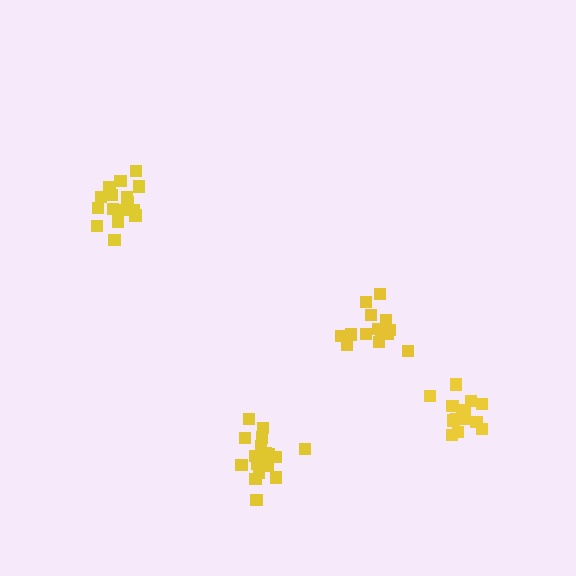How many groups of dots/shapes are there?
There are 4 groups.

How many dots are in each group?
Group 1: 14 dots, Group 2: 17 dots, Group 3: 14 dots, Group 4: 18 dots (63 total).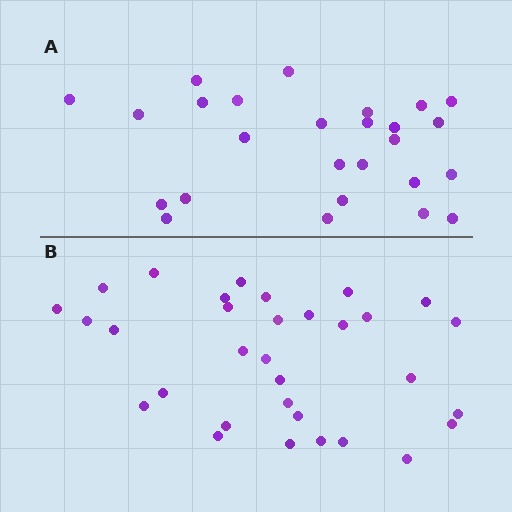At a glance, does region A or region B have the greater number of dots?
Region B (the bottom region) has more dots.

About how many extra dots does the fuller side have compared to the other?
Region B has about 6 more dots than region A.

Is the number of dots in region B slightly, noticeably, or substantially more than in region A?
Region B has only slightly more — the two regions are fairly close. The ratio is roughly 1.2 to 1.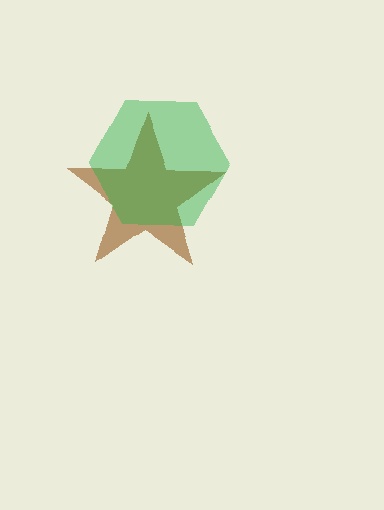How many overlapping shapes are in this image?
There are 2 overlapping shapes in the image.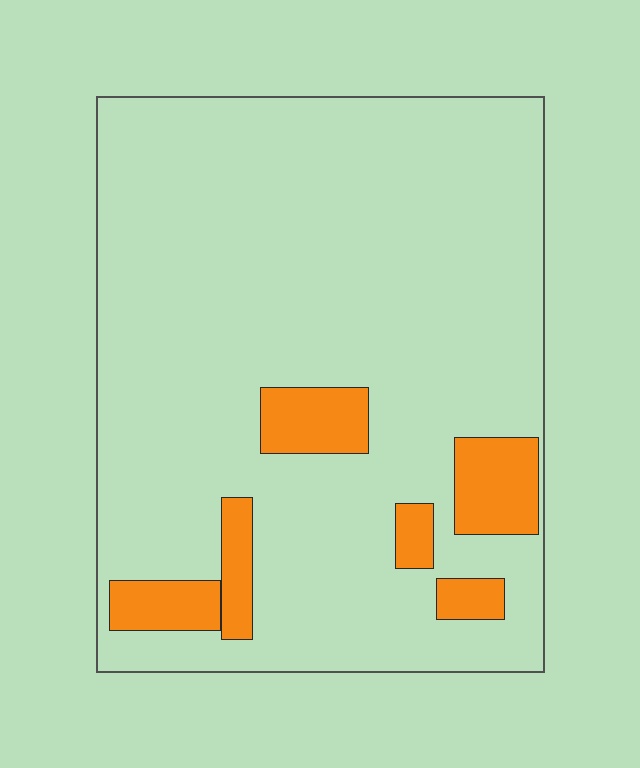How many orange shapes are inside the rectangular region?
6.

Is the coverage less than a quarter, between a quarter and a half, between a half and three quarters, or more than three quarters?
Less than a quarter.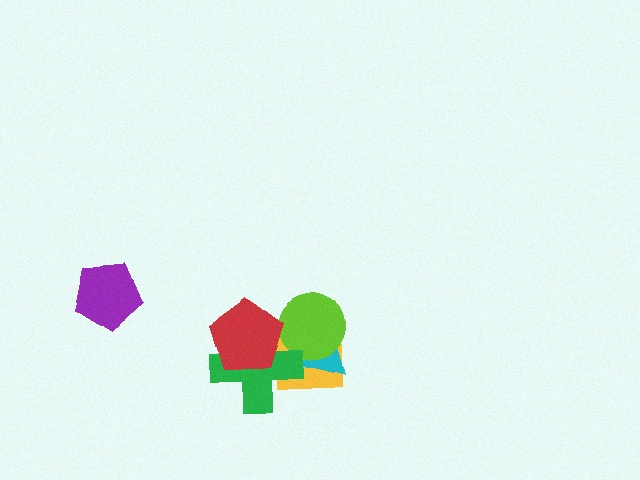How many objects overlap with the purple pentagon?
0 objects overlap with the purple pentagon.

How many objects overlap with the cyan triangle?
2 objects overlap with the cyan triangle.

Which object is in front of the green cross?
The red pentagon is in front of the green cross.